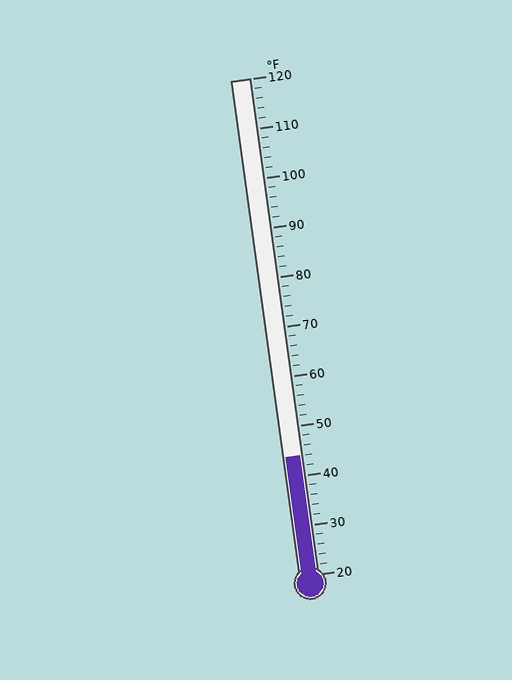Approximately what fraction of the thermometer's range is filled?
The thermometer is filled to approximately 25% of its range.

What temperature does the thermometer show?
The thermometer shows approximately 44°F.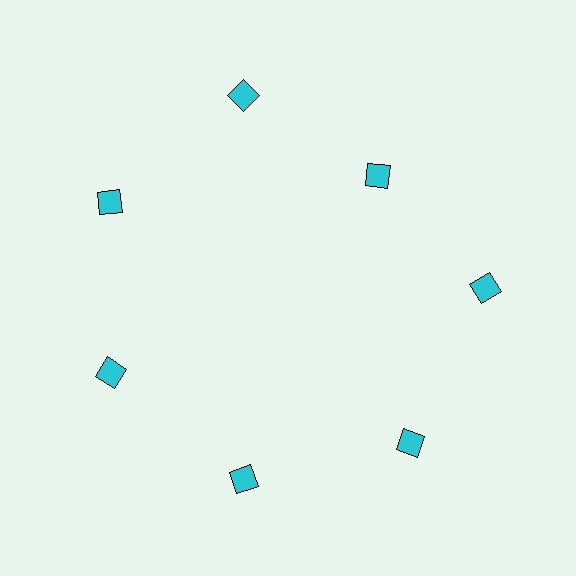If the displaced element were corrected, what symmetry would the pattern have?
It would have 7-fold rotational symmetry — the pattern would map onto itself every 51 degrees.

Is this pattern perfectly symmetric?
No. The 7 cyan diamonds are arranged in a ring, but one element near the 1 o'clock position is pulled inward toward the center, breaking the 7-fold rotational symmetry.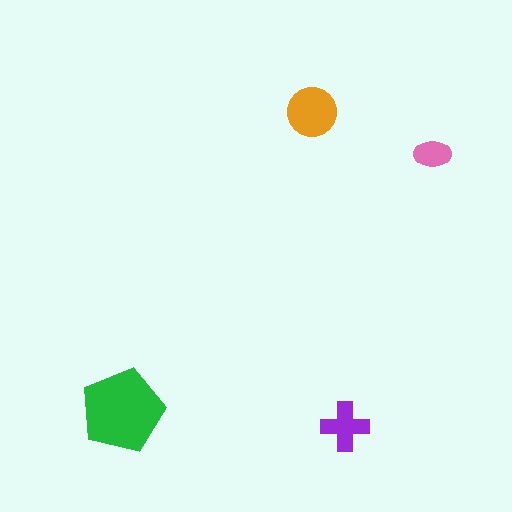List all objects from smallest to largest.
The pink ellipse, the purple cross, the orange circle, the green pentagon.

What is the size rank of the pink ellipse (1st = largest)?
4th.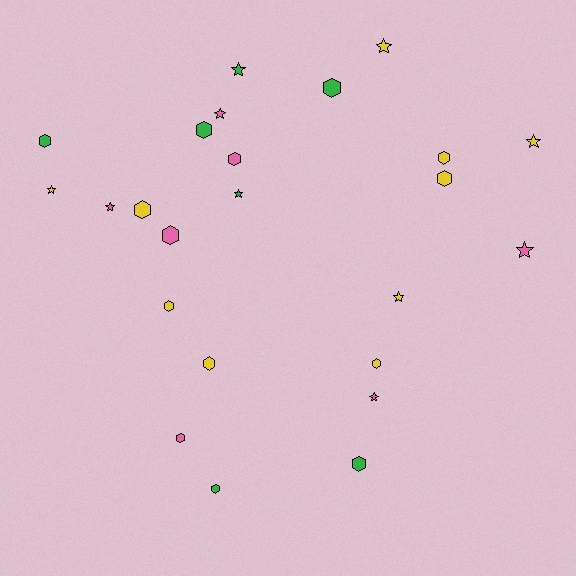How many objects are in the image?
There are 24 objects.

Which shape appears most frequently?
Hexagon, with 14 objects.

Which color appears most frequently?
Yellow, with 10 objects.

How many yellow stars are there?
There are 4 yellow stars.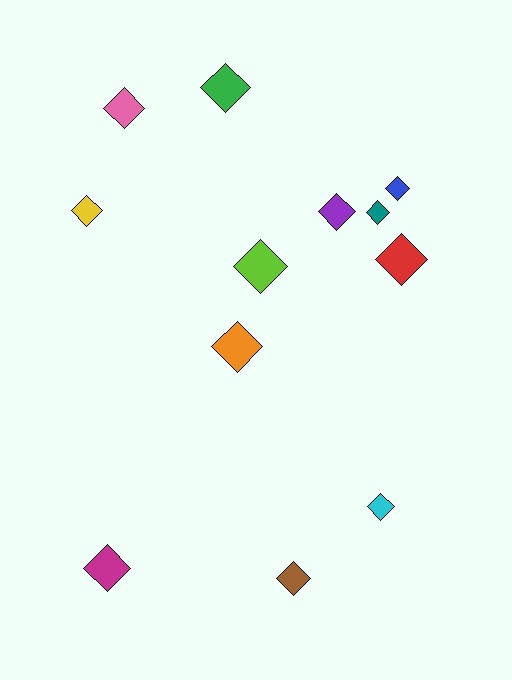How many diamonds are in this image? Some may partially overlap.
There are 12 diamonds.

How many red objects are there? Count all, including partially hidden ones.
There is 1 red object.